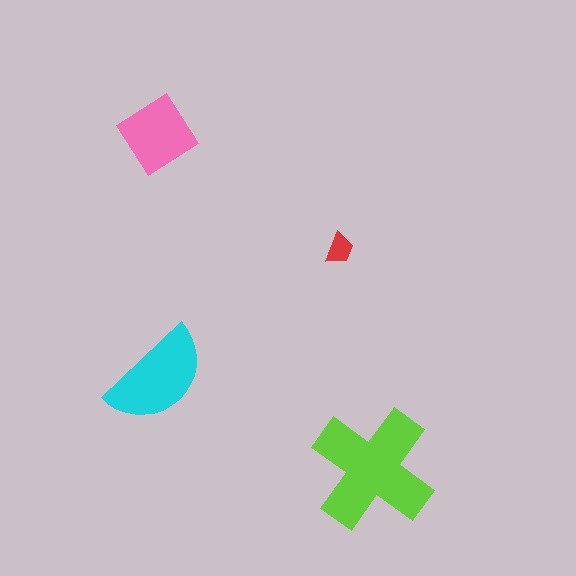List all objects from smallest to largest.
The red trapezoid, the pink diamond, the cyan semicircle, the lime cross.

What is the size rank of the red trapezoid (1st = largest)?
4th.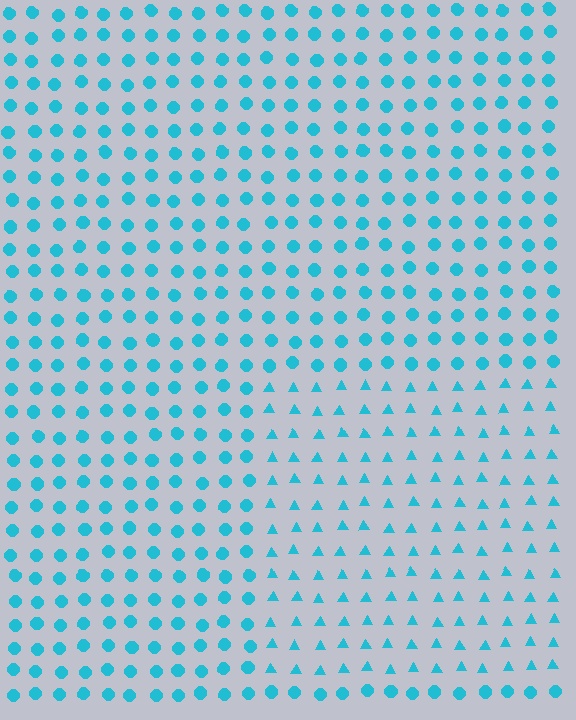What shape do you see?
I see a rectangle.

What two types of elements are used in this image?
The image uses triangles inside the rectangle region and circles outside it.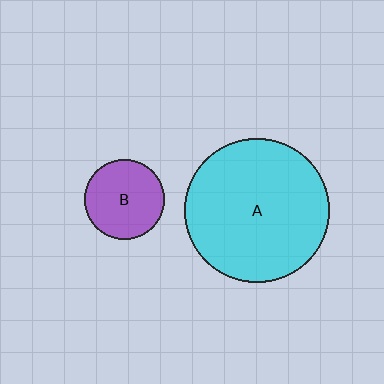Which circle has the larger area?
Circle A (cyan).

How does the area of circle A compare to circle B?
Approximately 3.3 times.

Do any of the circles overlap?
No, none of the circles overlap.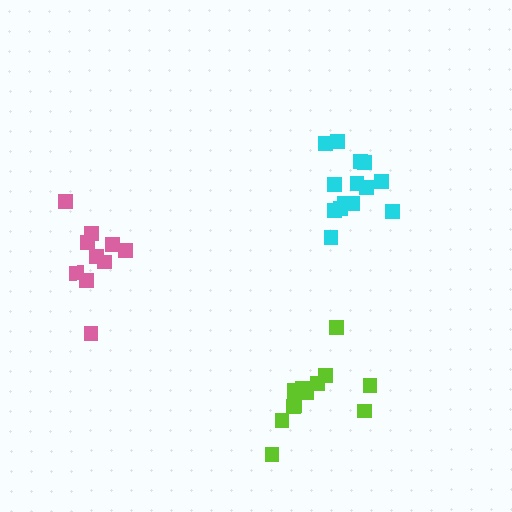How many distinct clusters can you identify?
There are 3 distinct clusters.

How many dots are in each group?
Group 1: 14 dots, Group 2: 10 dots, Group 3: 12 dots (36 total).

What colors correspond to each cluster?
The clusters are colored: cyan, pink, lime.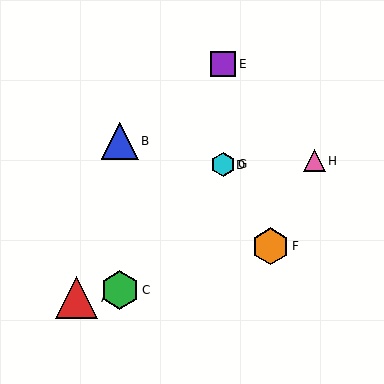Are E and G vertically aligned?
Yes, both are at x≈223.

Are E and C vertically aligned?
No, E is at x≈223 and C is at x≈120.